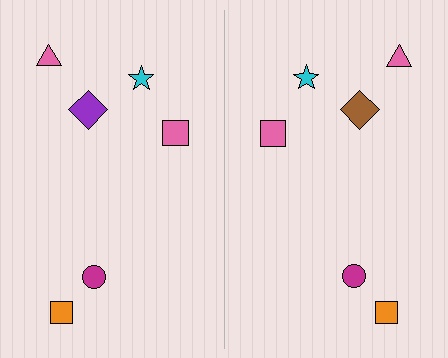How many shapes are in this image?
There are 12 shapes in this image.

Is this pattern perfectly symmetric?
No, the pattern is not perfectly symmetric. The brown diamond on the right side breaks the symmetry — its mirror counterpart is purple.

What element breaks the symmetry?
The brown diamond on the right side breaks the symmetry — its mirror counterpart is purple.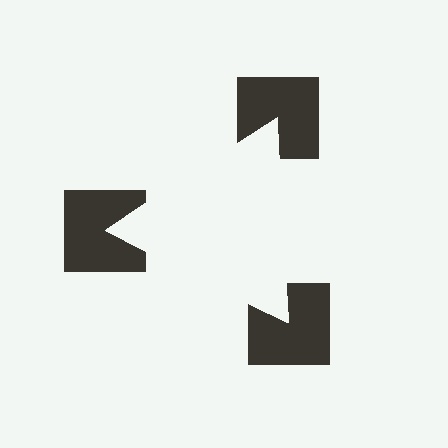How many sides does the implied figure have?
3 sides.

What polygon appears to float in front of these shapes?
An illusory triangle — its edges are inferred from the aligned wedge cuts in the notched squares, not physically drawn.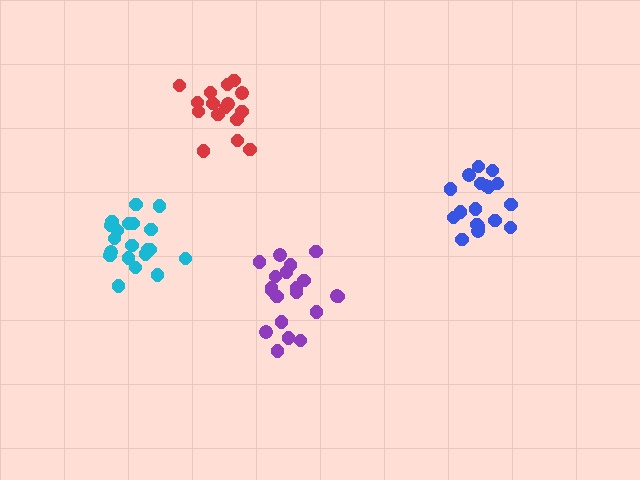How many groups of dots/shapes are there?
There are 4 groups.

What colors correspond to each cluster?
The clusters are colored: purple, cyan, red, blue.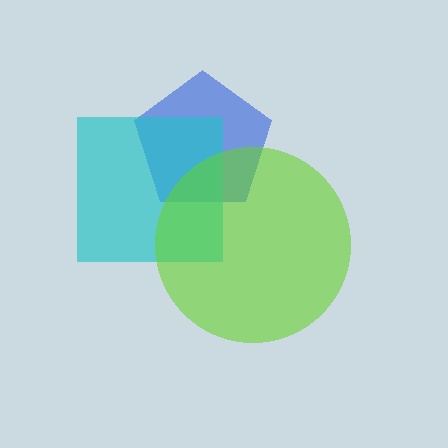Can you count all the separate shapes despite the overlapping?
Yes, there are 3 separate shapes.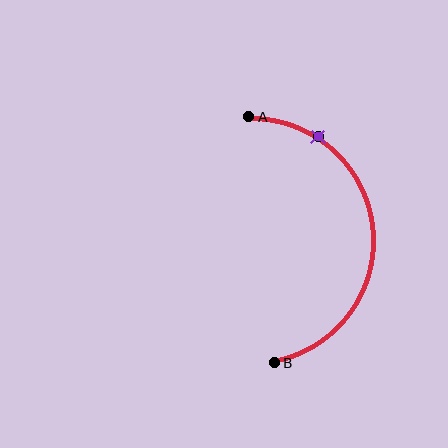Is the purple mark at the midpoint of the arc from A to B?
No. The purple mark lies on the arc but is closer to endpoint A. The arc midpoint would be at the point on the curve equidistant along the arc from both A and B.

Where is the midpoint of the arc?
The arc midpoint is the point on the curve farthest from the straight line joining A and B. It sits to the right of that line.